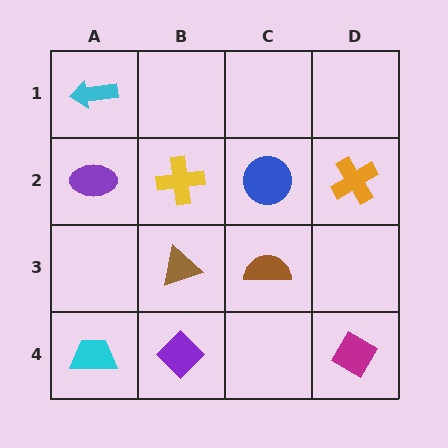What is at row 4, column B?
A purple diamond.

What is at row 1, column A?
A cyan arrow.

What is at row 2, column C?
A blue circle.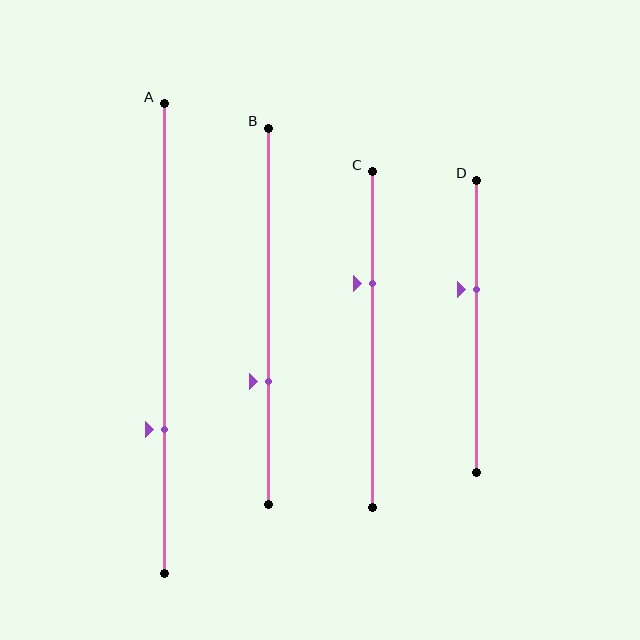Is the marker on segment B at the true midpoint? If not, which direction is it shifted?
No, the marker on segment B is shifted downward by about 17% of the segment length.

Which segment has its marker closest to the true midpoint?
Segment D has its marker closest to the true midpoint.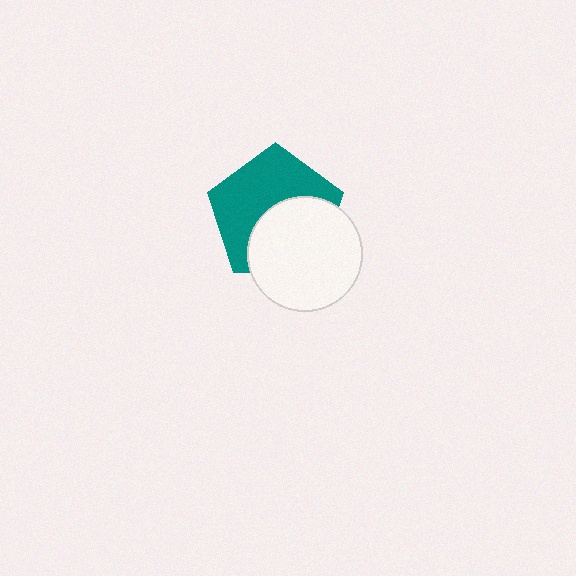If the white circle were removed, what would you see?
You would see the complete teal pentagon.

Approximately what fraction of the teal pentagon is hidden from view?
Roughly 45% of the teal pentagon is hidden behind the white circle.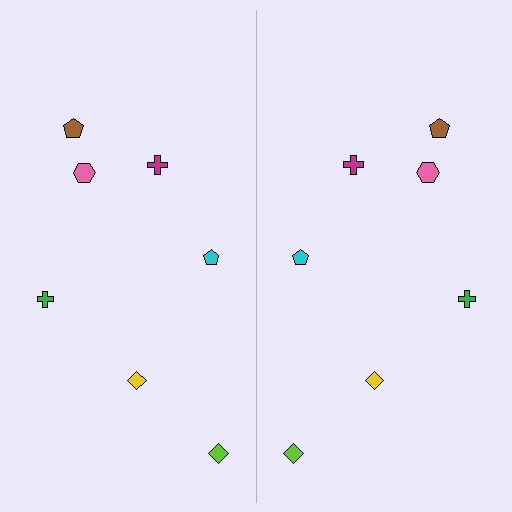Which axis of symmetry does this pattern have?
The pattern has a vertical axis of symmetry running through the center of the image.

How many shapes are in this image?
There are 14 shapes in this image.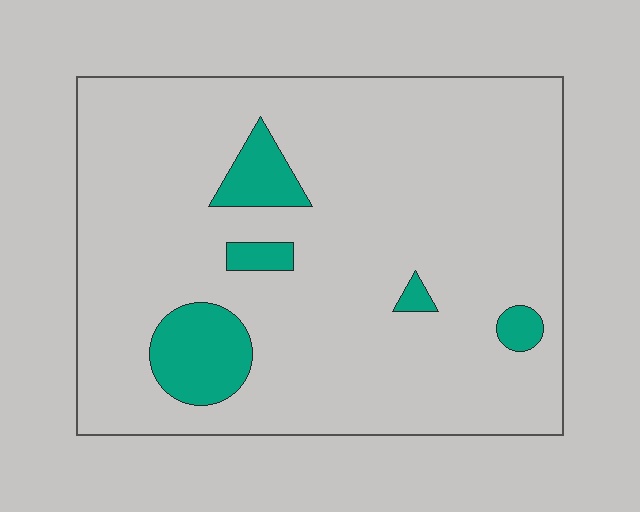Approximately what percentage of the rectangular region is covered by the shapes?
Approximately 10%.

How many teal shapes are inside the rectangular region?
5.